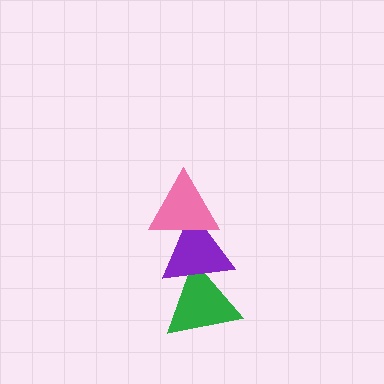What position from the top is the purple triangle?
The purple triangle is 2nd from the top.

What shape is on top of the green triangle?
The purple triangle is on top of the green triangle.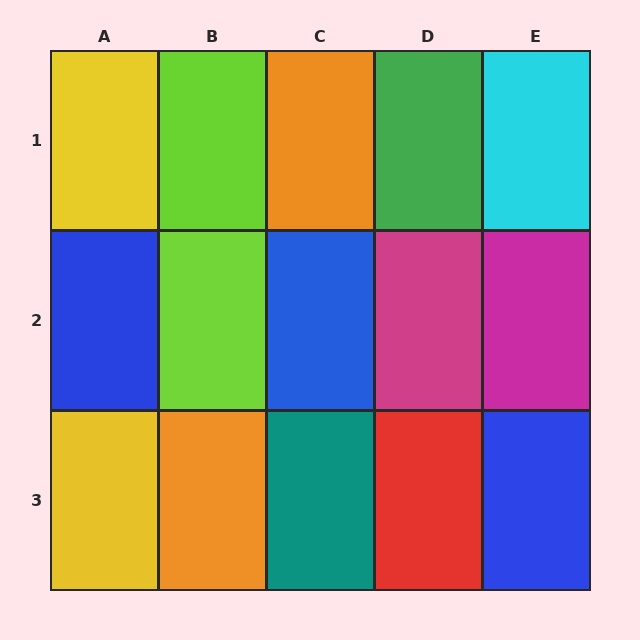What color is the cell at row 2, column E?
Magenta.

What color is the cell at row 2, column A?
Blue.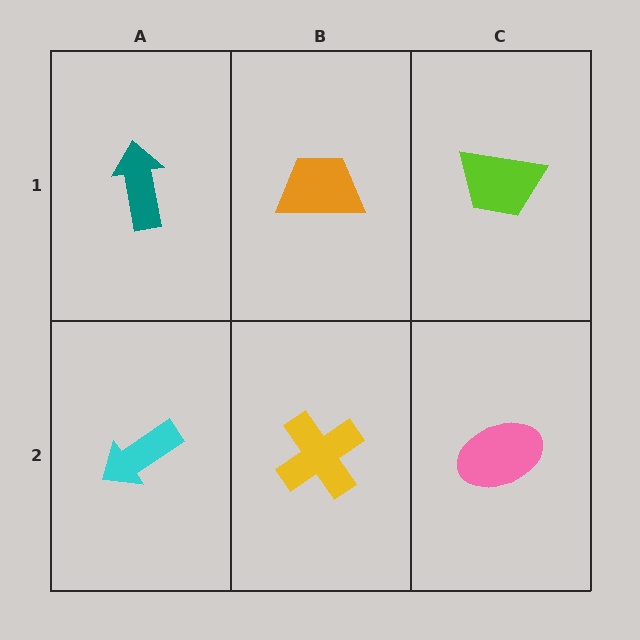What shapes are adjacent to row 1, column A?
A cyan arrow (row 2, column A), an orange trapezoid (row 1, column B).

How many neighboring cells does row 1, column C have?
2.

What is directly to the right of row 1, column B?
A lime trapezoid.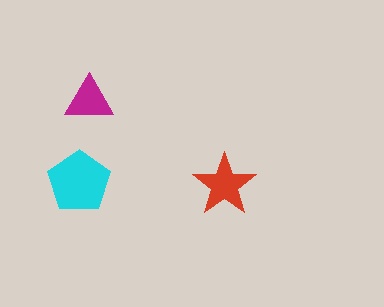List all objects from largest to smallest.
The cyan pentagon, the red star, the magenta triangle.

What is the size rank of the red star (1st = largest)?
2nd.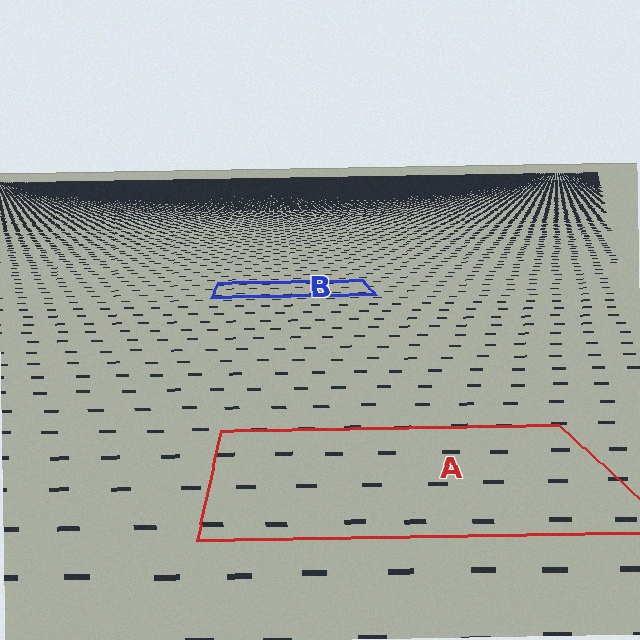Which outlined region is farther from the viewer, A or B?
Region B is farther from the viewer — the texture elements inside it appear smaller and more densely packed.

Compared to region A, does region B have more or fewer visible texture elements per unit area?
Region B has more texture elements per unit area — they are packed more densely because it is farther away.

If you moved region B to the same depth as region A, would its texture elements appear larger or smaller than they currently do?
They would appear larger. At a closer depth, the same texture elements are projected at a bigger on-screen size.